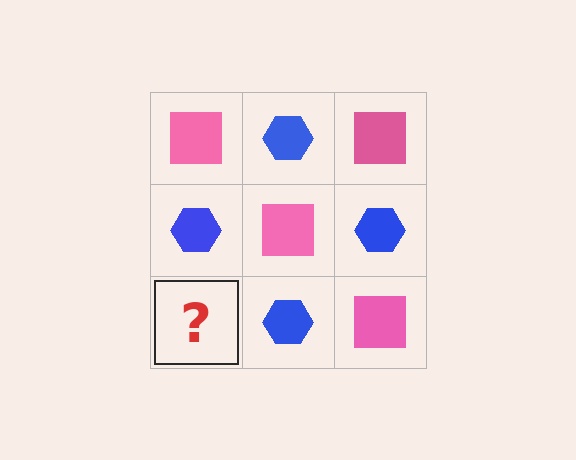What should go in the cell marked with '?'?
The missing cell should contain a pink square.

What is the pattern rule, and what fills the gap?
The rule is that it alternates pink square and blue hexagon in a checkerboard pattern. The gap should be filled with a pink square.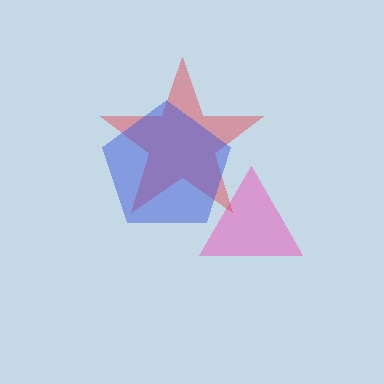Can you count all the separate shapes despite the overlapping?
Yes, there are 3 separate shapes.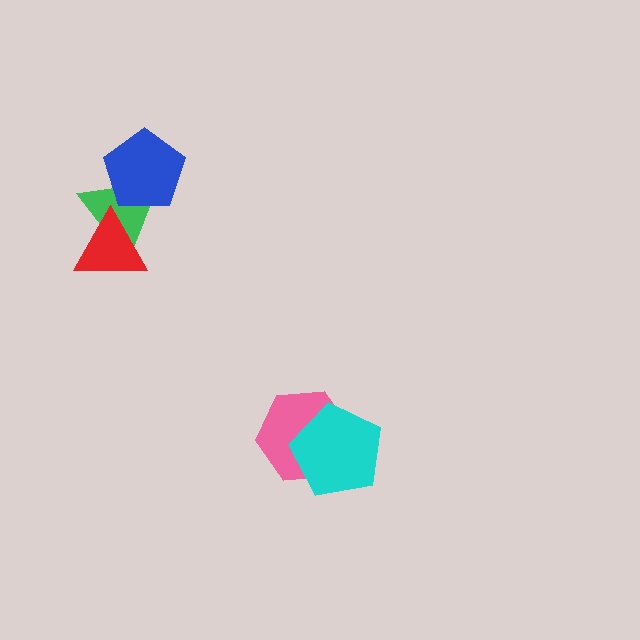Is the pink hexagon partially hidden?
Yes, it is partially covered by another shape.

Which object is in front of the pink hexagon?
The cyan pentagon is in front of the pink hexagon.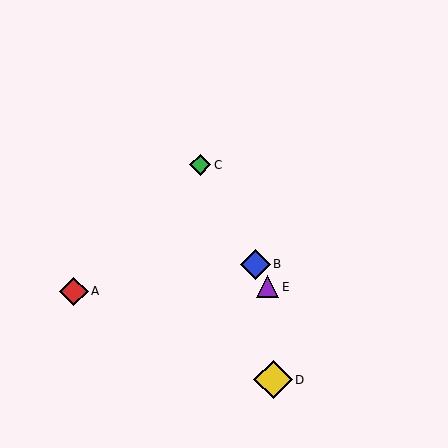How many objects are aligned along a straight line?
3 objects (B, C, E) are aligned along a straight line.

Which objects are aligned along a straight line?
Objects B, C, E are aligned along a straight line.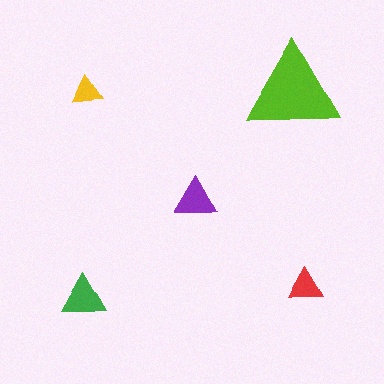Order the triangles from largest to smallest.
the lime one, the green one, the purple one, the red one, the yellow one.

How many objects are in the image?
There are 5 objects in the image.